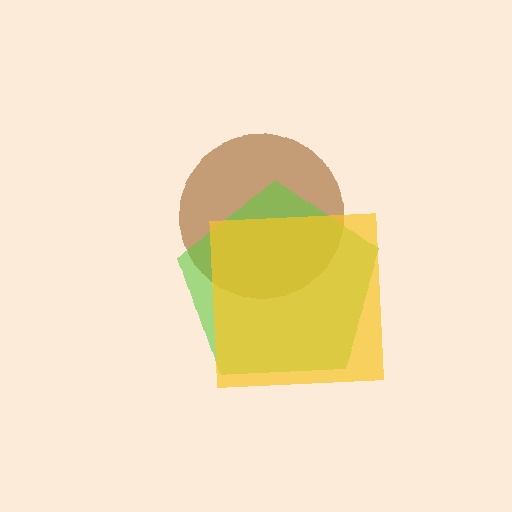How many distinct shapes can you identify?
There are 3 distinct shapes: a brown circle, a lime pentagon, a yellow square.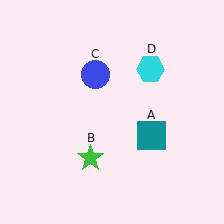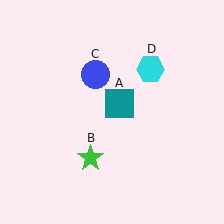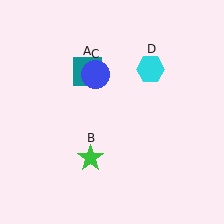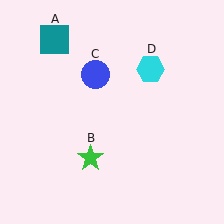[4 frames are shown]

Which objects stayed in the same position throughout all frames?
Green star (object B) and blue circle (object C) and cyan hexagon (object D) remained stationary.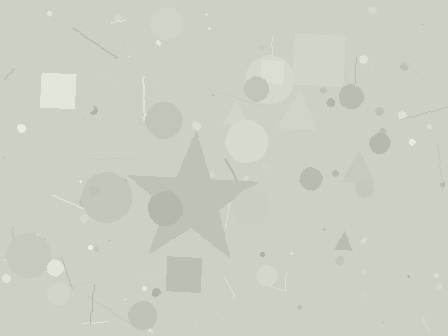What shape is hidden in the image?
A star is hidden in the image.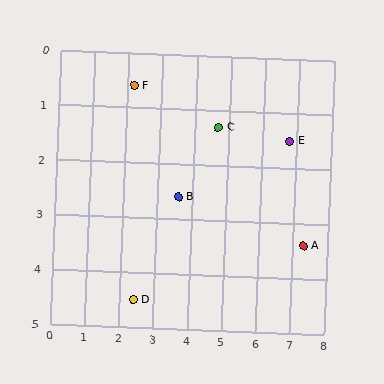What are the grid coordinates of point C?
Point C is at approximately (4.7, 1.3).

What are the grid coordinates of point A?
Point A is at approximately (7.3, 3.4).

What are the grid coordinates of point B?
Point B is at approximately (3.6, 2.6).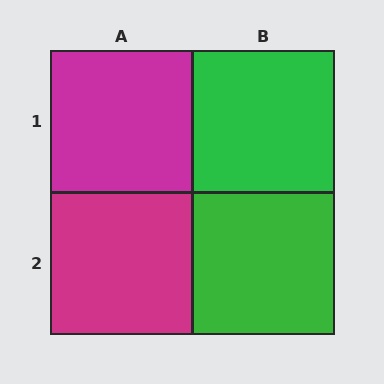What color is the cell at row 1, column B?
Green.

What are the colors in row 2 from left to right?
Magenta, green.